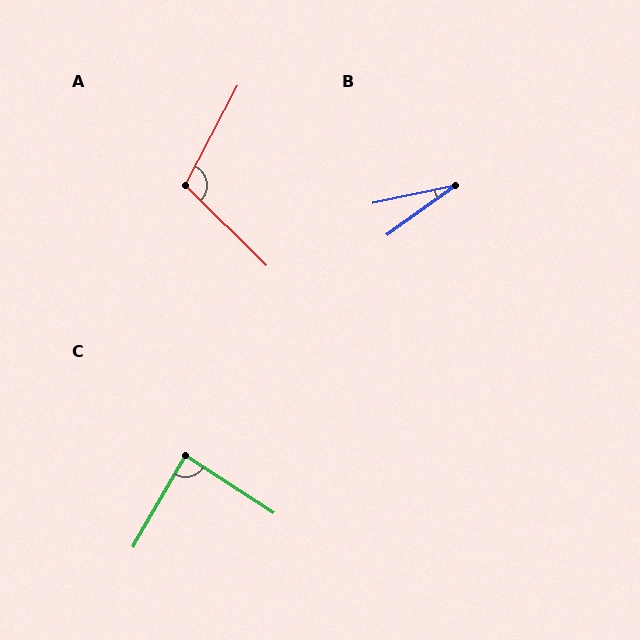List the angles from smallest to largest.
B (24°), C (87°), A (107°).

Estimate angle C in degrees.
Approximately 87 degrees.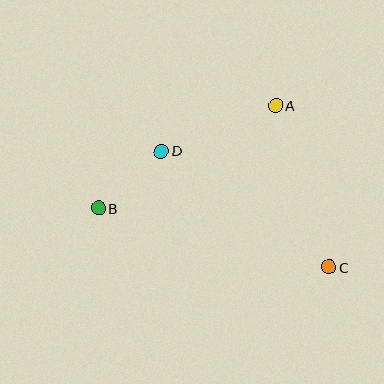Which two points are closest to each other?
Points B and D are closest to each other.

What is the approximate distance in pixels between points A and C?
The distance between A and C is approximately 171 pixels.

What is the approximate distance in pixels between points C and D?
The distance between C and D is approximately 204 pixels.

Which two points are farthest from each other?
Points B and C are farthest from each other.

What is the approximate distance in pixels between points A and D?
The distance between A and D is approximately 123 pixels.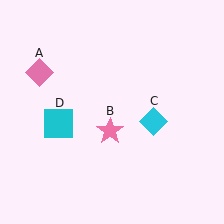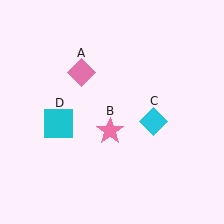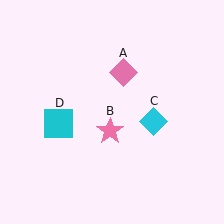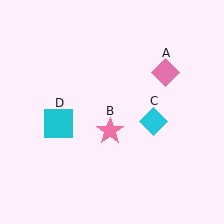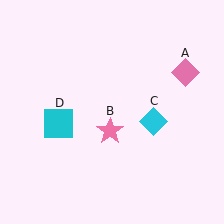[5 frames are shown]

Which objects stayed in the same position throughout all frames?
Pink star (object B) and cyan diamond (object C) and cyan square (object D) remained stationary.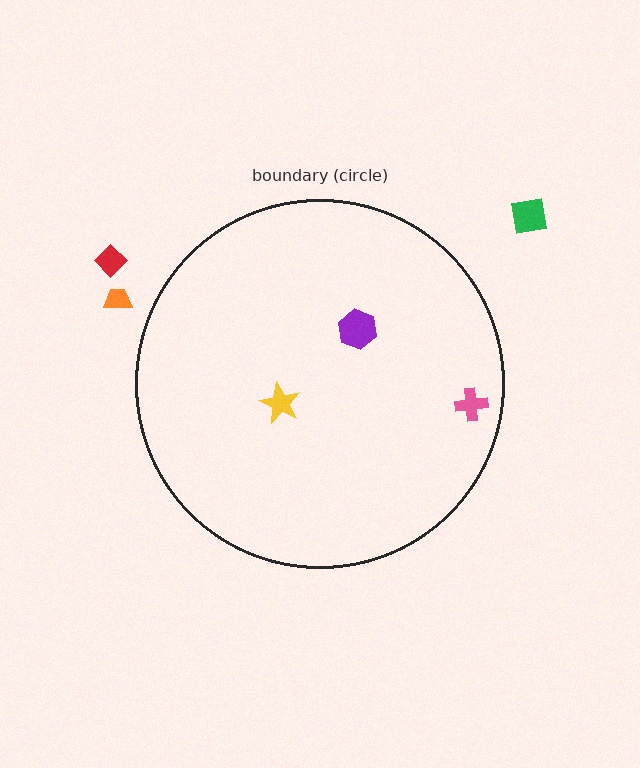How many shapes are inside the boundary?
3 inside, 3 outside.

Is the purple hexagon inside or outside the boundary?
Inside.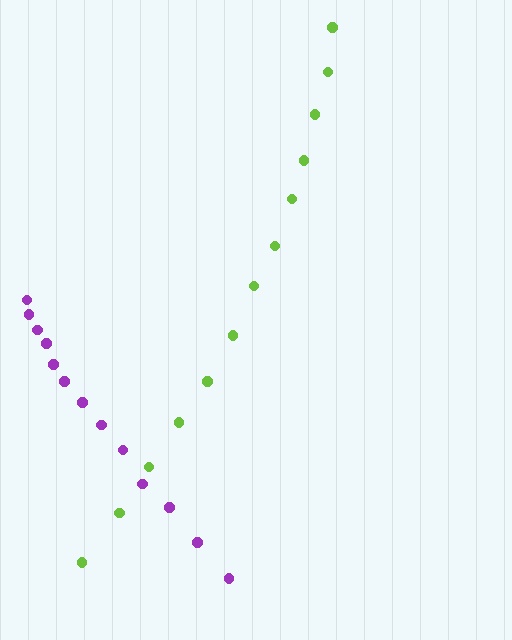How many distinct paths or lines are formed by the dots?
There are 2 distinct paths.